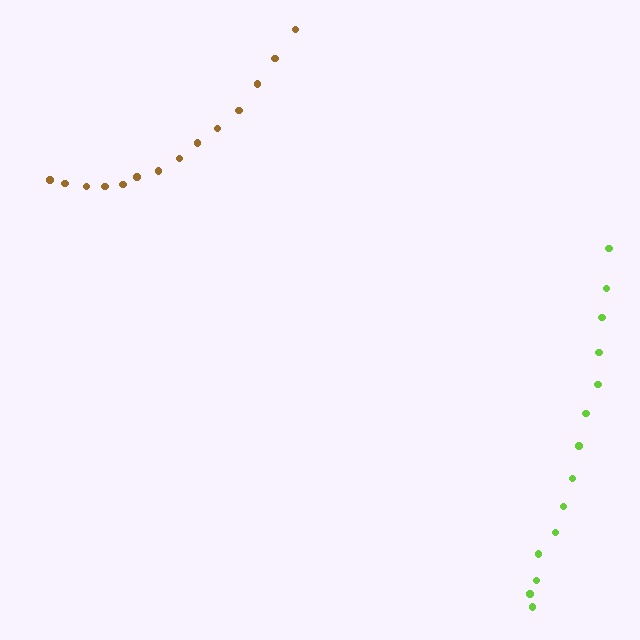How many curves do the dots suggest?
There are 2 distinct paths.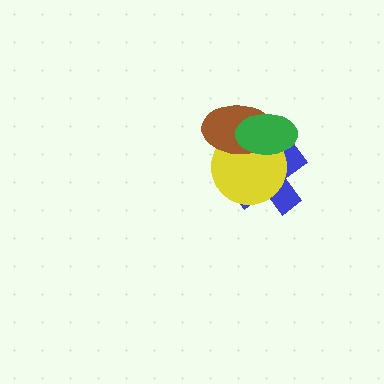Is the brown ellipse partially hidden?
Yes, it is partially covered by another shape.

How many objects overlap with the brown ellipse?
3 objects overlap with the brown ellipse.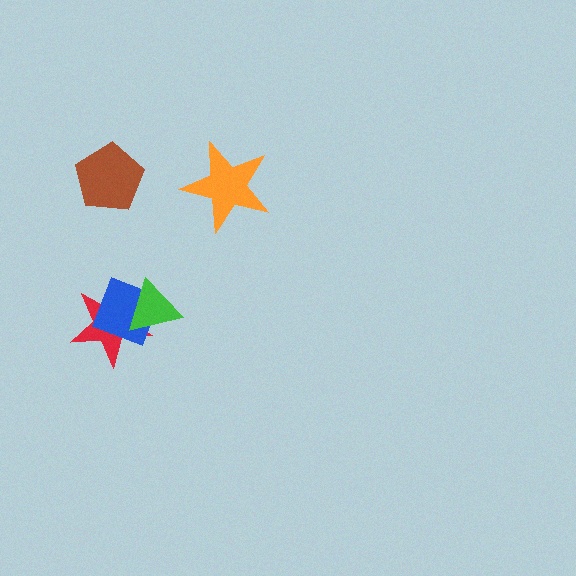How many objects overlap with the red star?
2 objects overlap with the red star.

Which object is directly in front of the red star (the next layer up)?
The blue square is directly in front of the red star.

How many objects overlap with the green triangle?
2 objects overlap with the green triangle.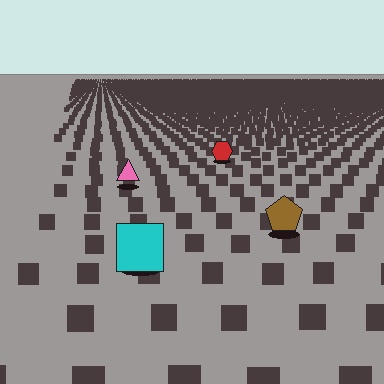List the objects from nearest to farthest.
From nearest to farthest: the cyan square, the brown pentagon, the pink triangle, the red hexagon.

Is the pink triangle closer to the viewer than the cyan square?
No. The cyan square is closer — you can tell from the texture gradient: the ground texture is coarser near it.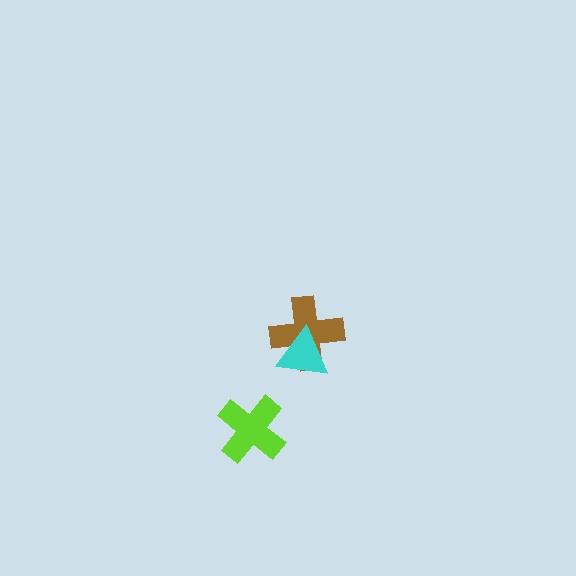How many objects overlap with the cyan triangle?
1 object overlaps with the cyan triangle.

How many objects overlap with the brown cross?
1 object overlaps with the brown cross.